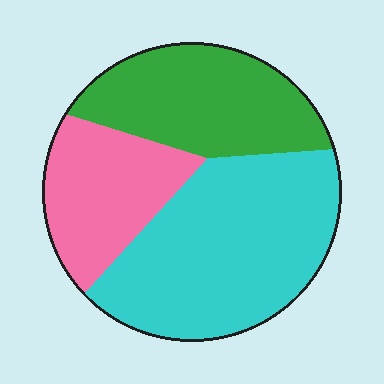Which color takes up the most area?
Cyan, at roughly 45%.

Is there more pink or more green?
Green.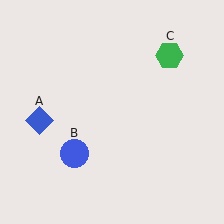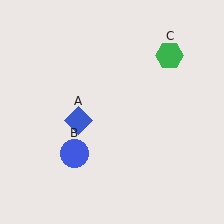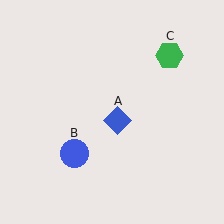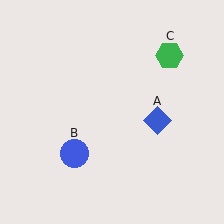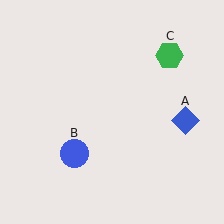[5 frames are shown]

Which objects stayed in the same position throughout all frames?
Blue circle (object B) and green hexagon (object C) remained stationary.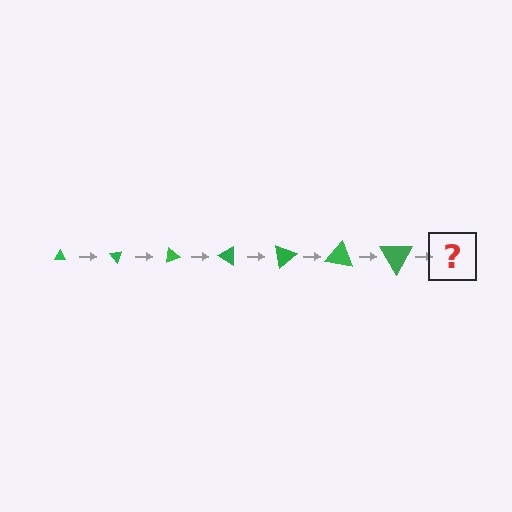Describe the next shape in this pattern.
It should be a triangle, larger than the previous one and rotated 350 degrees from the start.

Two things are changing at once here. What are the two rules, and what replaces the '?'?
The two rules are that the triangle grows larger each step and it rotates 50 degrees each step. The '?' should be a triangle, larger than the previous one and rotated 350 degrees from the start.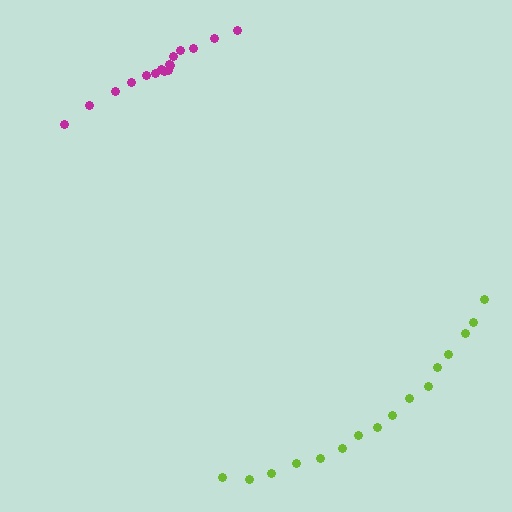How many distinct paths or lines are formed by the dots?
There are 2 distinct paths.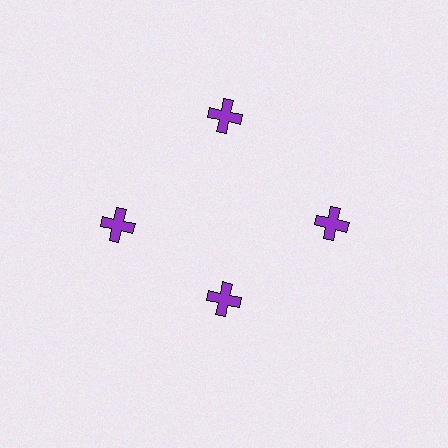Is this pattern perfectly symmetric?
No. The 4 purple crosses are arranged in a ring, but one element near the 6 o'clock position is pulled inward toward the center, breaking the 4-fold rotational symmetry.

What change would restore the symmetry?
The symmetry would be restored by moving it outward, back onto the ring so that all 4 crosses sit at equal angles and equal distance from the center.